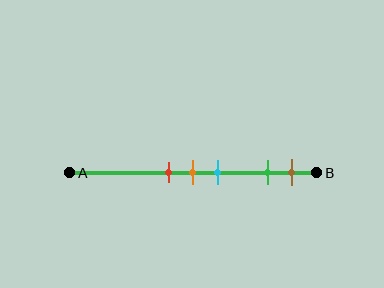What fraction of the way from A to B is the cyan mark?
The cyan mark is approximately 60% (0.6) of the way from A to B.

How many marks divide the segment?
There are 5 marks dividing the segment.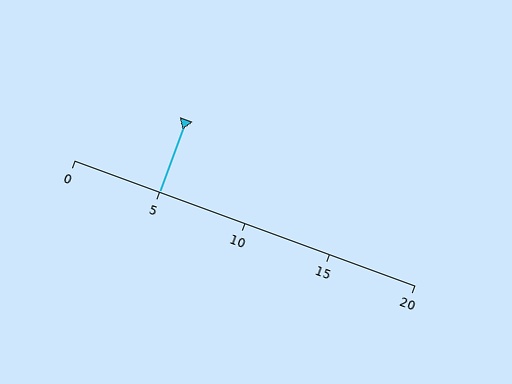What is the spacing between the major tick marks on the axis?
The major ticks are spaced 5 apart.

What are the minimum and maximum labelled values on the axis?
The axis runs from 0 to 20.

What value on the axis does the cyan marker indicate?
The marker indicates approximately 5.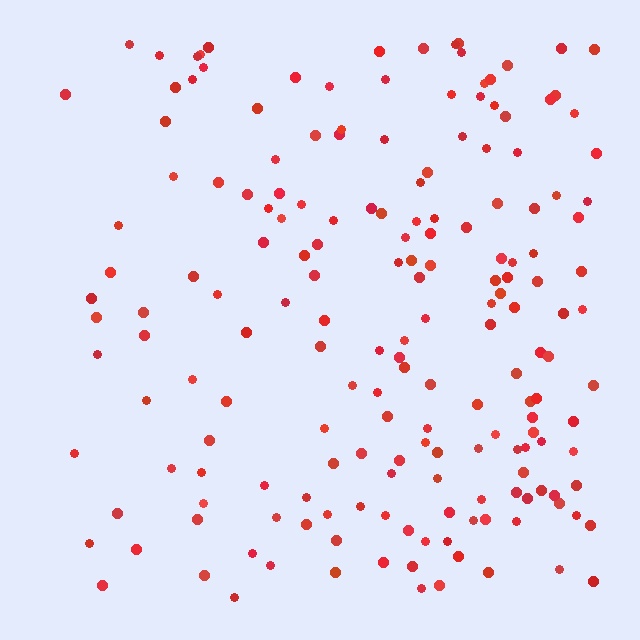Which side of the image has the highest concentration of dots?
The right.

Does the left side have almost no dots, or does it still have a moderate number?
Still a moderate number, just noticeably fewer than the right.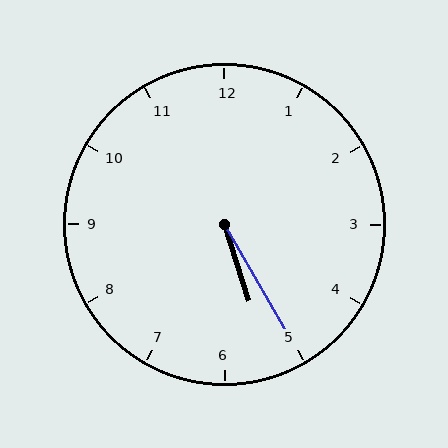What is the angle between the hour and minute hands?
Approximately 12 degrees.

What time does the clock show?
5:25.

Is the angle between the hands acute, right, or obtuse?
It is acute.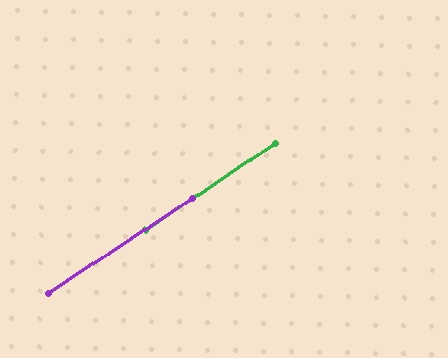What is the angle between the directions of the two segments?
Approximately 0 degrees.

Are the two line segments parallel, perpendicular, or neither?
Parallel — their directions differ by only 0.5°.